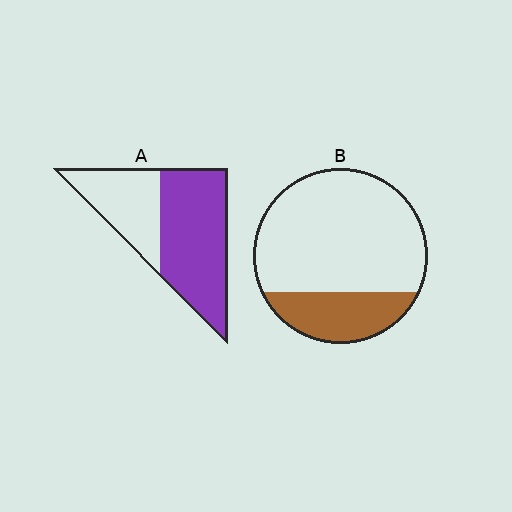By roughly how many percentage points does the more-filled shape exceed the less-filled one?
By roughly 40 percentage points (A over B).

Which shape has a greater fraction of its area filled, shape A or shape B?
Shape A.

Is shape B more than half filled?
No.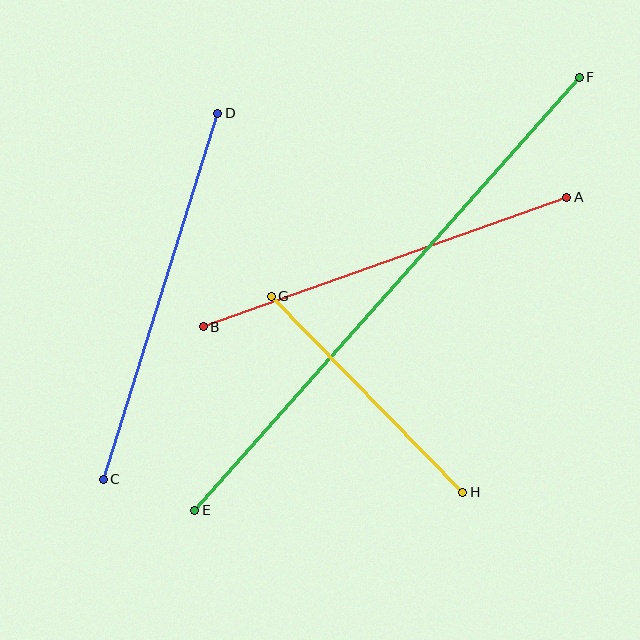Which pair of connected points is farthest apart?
Points E and F are farthest apart.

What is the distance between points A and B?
The distance is approximately 386 pixels.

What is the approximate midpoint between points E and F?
The midpoint is at approximately (387, 294) pixels.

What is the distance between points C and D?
The distance is approximately 384 pixels.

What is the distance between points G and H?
The distance is approximately 274 pixels.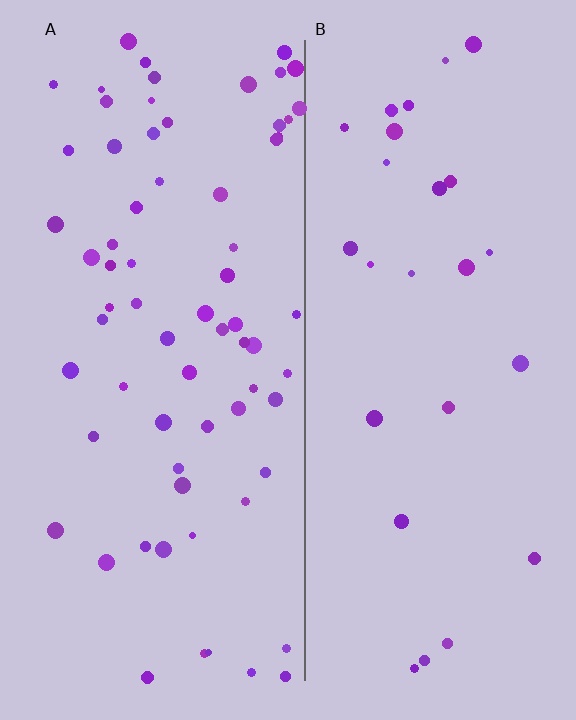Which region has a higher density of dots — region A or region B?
A (the left).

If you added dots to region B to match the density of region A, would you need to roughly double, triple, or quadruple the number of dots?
Approximately triple.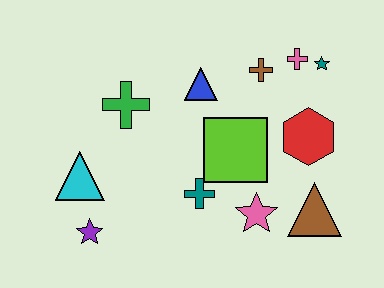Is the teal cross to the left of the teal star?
Yes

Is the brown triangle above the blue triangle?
No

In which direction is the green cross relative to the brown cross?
The green cross is to the left of the brown cross.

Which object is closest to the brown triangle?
The pink star is closest to the brown triangle.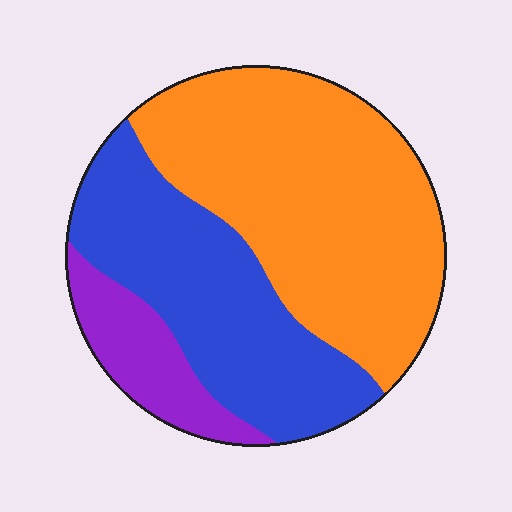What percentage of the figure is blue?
Blue covers about 35% of the figure.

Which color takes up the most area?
Orange, at roughly 50%.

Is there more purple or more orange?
Orange.